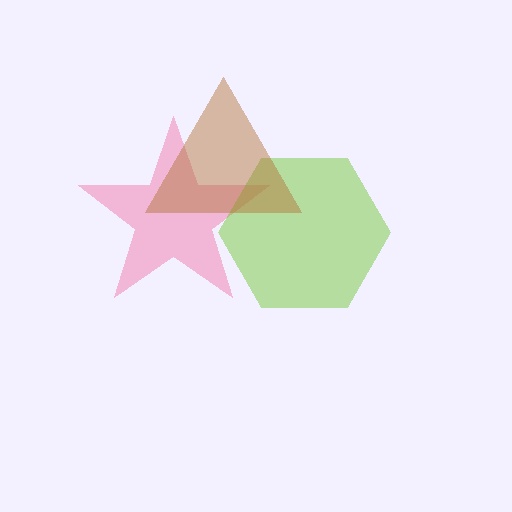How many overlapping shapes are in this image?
There are 3 overlapping shapes in the image.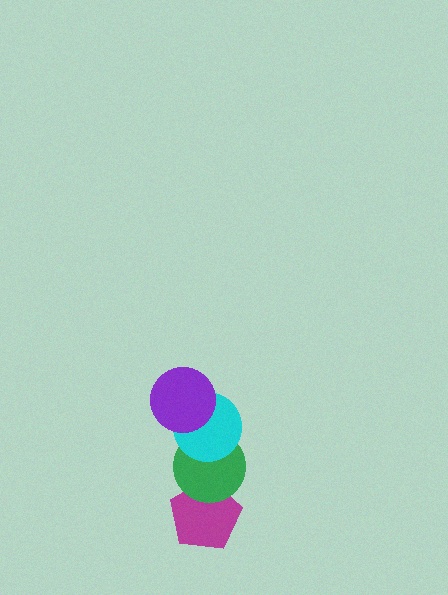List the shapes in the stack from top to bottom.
From top to bottom: the purple circle, the cyan circle, the green circle, the magenta pentagon.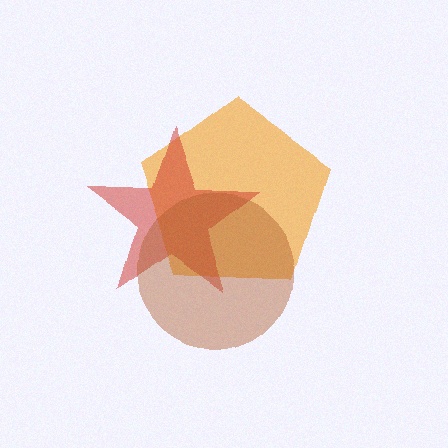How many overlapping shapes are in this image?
There are 3 overlapping shapes in the image.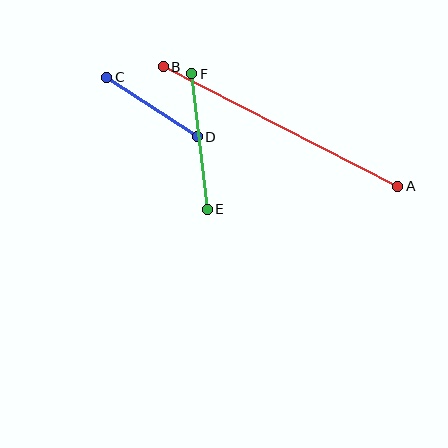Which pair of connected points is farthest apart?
Points A and B are farthest apart.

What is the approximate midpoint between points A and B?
The midpoint is at approximately (281, 127) pixels.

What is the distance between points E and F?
The distance is approximately 136 pixels.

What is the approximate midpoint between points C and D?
The midpoint is at approximately (152, 107) pixels.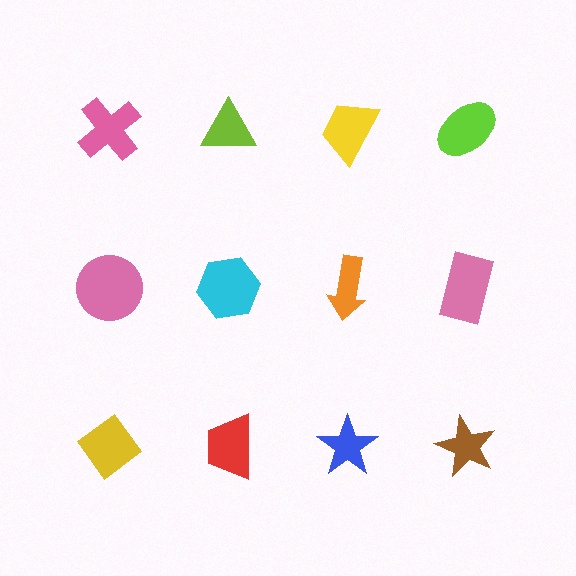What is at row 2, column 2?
A cyan hexagon.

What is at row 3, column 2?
A red trapezoid.